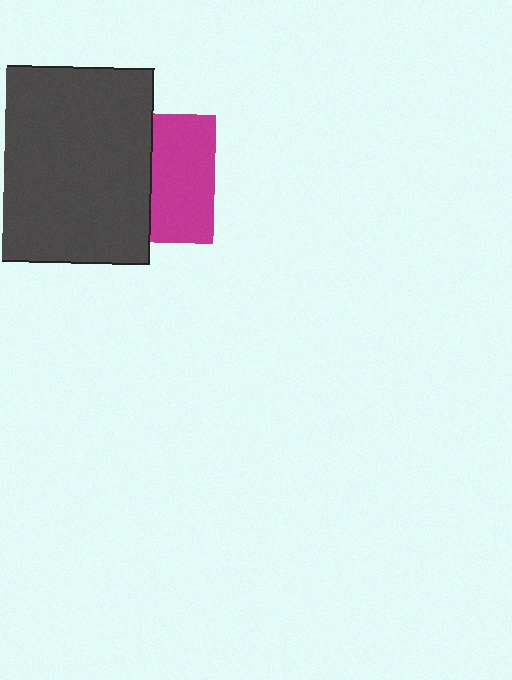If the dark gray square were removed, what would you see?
You would see the complete magenta square.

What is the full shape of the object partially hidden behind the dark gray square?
The partially hidden object is a magenta square.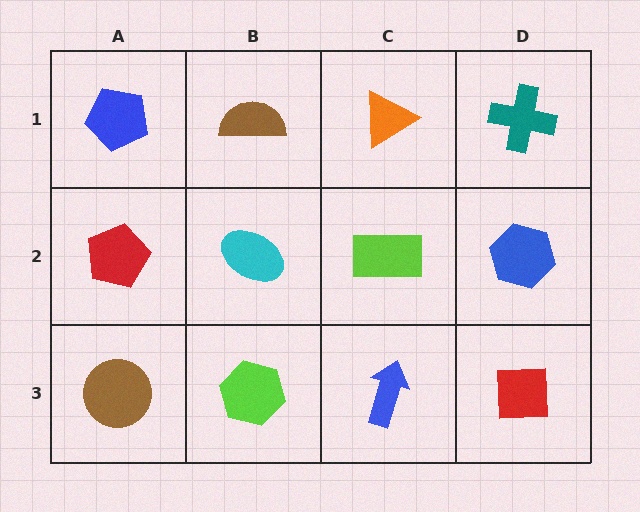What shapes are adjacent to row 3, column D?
A blue hexagon (row 2, column D), a blue arrow (row 3, column C).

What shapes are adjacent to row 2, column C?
An orange triangle (row 1, column C), a blue arrow (row 3, column C), a cyan ellipse (row 2, column B), a blue hexagon (row 2, column D).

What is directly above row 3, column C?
A lime rectangle.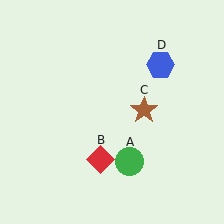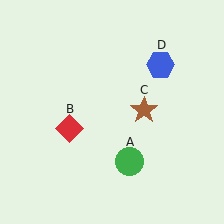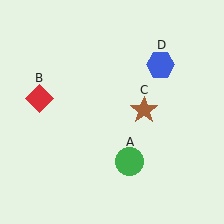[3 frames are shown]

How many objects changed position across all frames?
1 object changed position: red diamond (object B).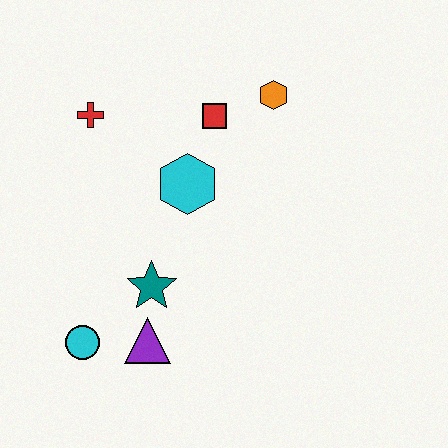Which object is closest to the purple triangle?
The teal star is closest to the purple triangle.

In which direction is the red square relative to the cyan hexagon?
The red square is above the cyan hexagon.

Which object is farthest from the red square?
The cyan circle is farthest from the red square.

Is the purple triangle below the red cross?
Yes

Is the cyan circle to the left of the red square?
Yes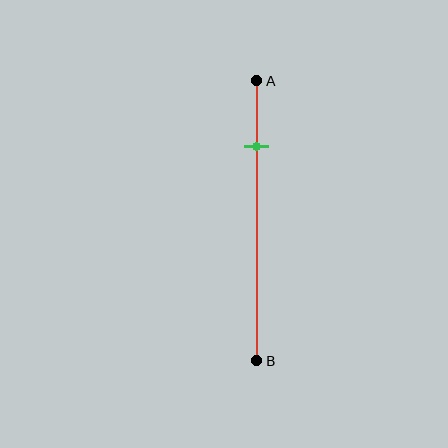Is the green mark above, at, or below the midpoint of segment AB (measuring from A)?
The green mark is above the midpoint of segment AB.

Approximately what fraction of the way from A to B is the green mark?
The green mark is approximately 25% of the way from A to B.